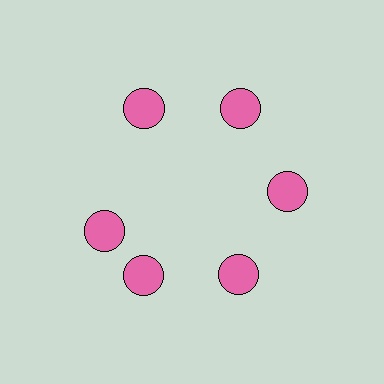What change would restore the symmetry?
The symmetry would be restored by rotating it back into even spacing with its neighbors so that all 6 circles sit at equal angles and equal distance from the center.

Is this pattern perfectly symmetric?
No. The 6 pink circles are arranged in a ring, but one element near the 9 o'clock position is rotated out of alignment along the ring, breaking the 6-fold rotational symmetry.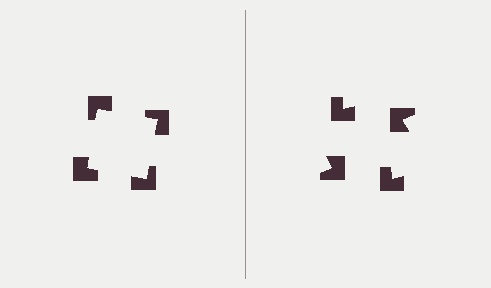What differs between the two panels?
The notched squares are positioned identically on both sides; only the wedge orientations differ. On the left they align to a square; on the right they are misaligned.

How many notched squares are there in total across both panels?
8 — 4 on each side.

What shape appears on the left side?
An illusory square.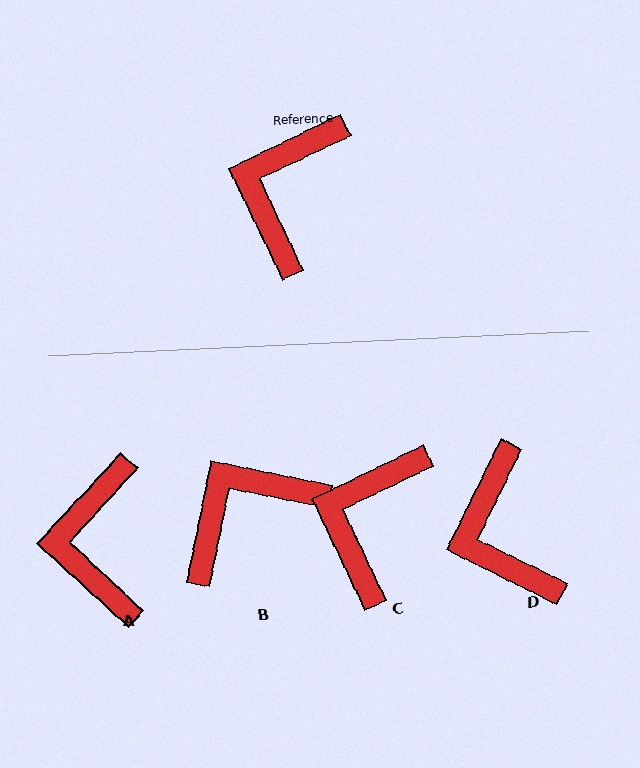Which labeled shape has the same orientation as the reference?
C.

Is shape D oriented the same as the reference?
No, it is off by about 38 degrees.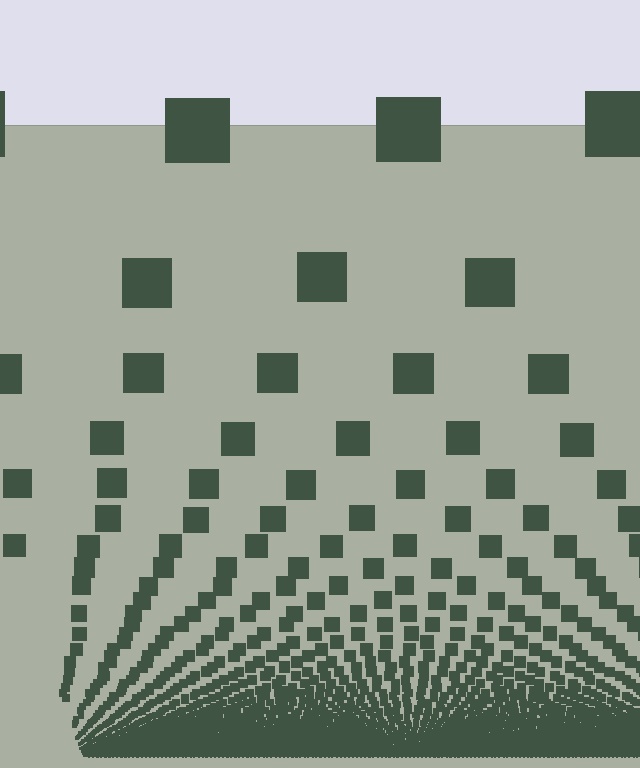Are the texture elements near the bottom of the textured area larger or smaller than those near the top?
Smaller. The gradient is inverted — elements near the bottom are smaller and denser.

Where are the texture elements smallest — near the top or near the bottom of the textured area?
Near the bottom.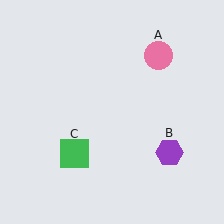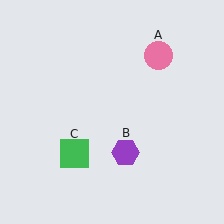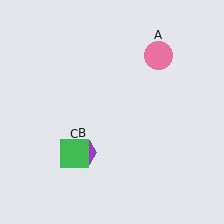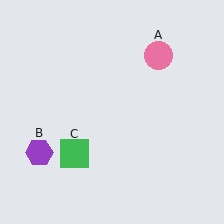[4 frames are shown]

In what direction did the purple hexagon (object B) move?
The purple hexagon (object B) moved left.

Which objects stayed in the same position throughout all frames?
Pink circle (object A) and green square (object C) remained stationary.